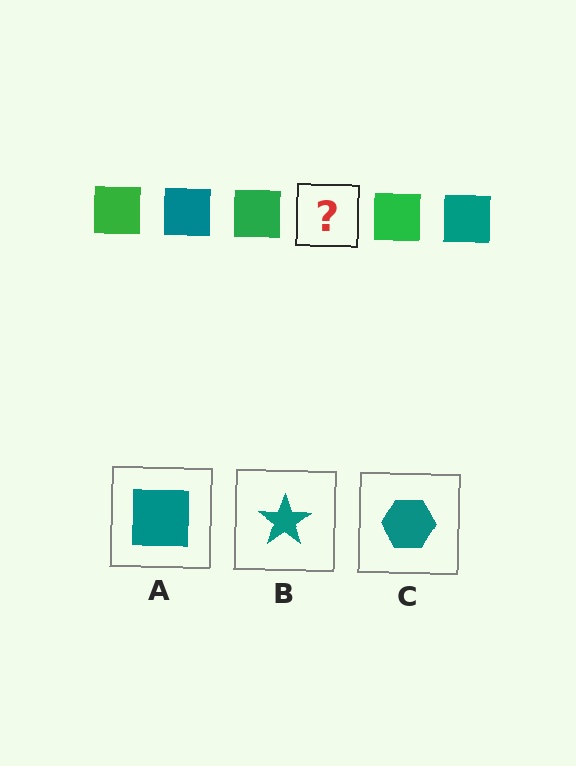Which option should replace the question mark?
Option A.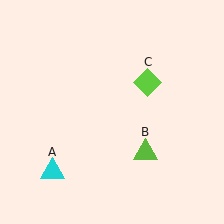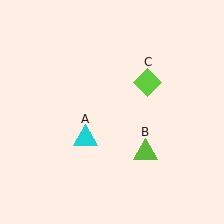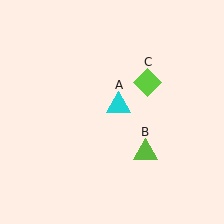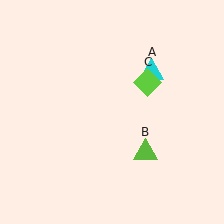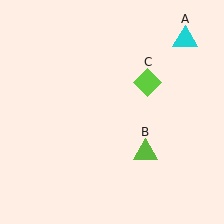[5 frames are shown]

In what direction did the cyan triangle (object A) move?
The cyan triangle (object A) moved up and to the right.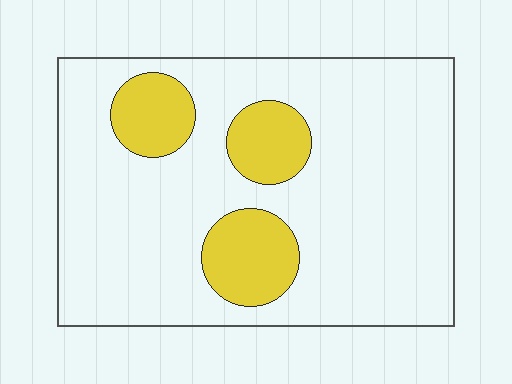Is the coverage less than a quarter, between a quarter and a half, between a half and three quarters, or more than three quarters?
Less than a quarter.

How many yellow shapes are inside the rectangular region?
3.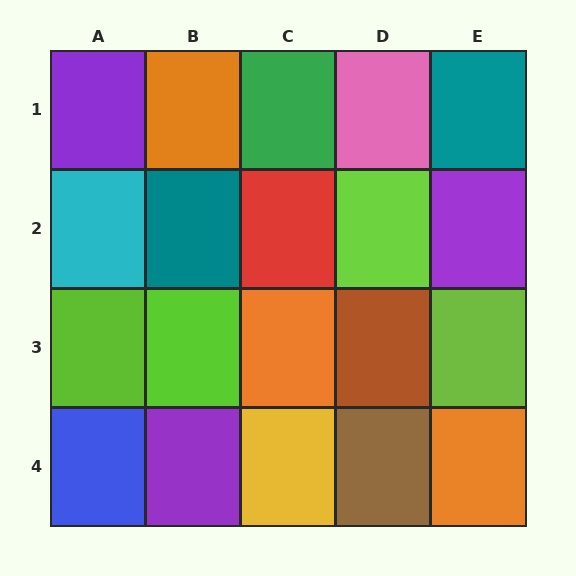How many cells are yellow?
1 cell is yellow.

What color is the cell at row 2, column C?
Red.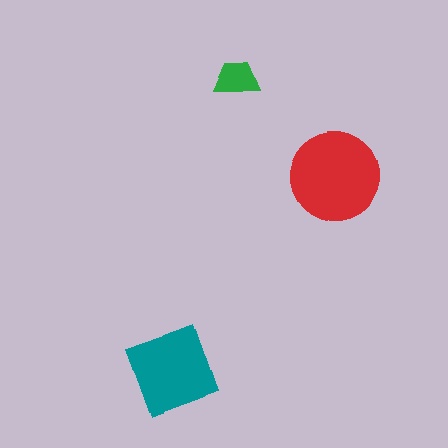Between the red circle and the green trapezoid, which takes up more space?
The red circle.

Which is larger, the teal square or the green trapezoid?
The teal square.